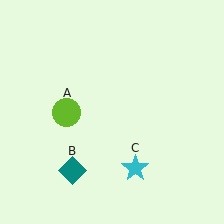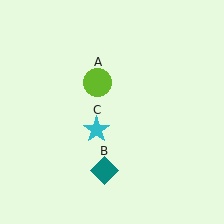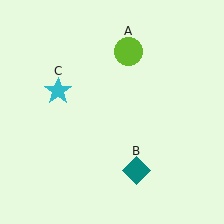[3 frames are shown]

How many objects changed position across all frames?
3 objects changed position: lime circle (object A), teal diamond (object B), cyan star (object C).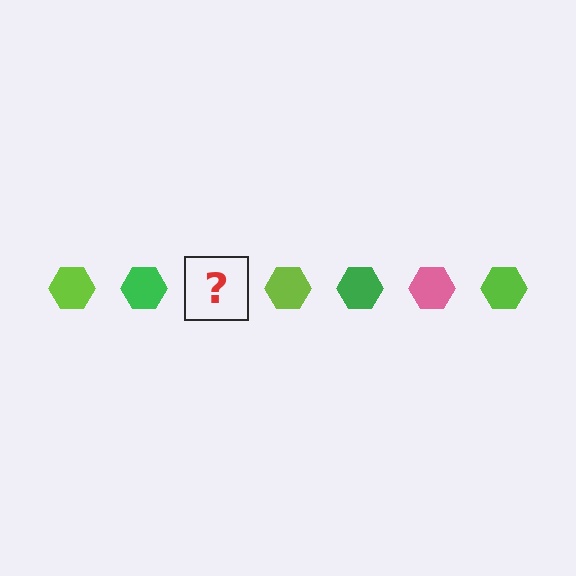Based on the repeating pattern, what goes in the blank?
The blank should be a pink hexagon.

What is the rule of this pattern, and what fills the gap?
The rule is that the pattern cycles through lime, green, pink hexagons. The gap should be filled with a pink hexagon.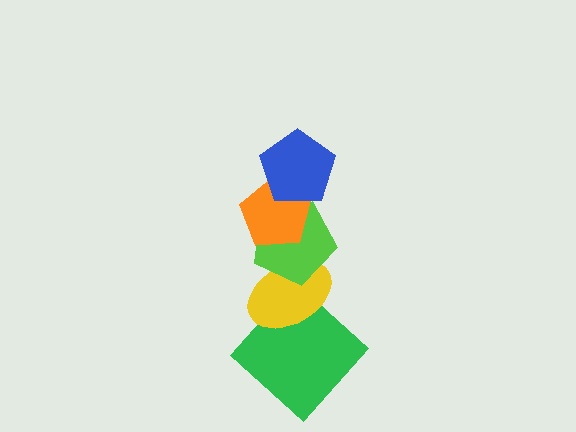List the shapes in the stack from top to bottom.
From top to bottom: the blue pentagon, the orange pentagon, the lime pentagon, the yellow ellipse, the green diamond.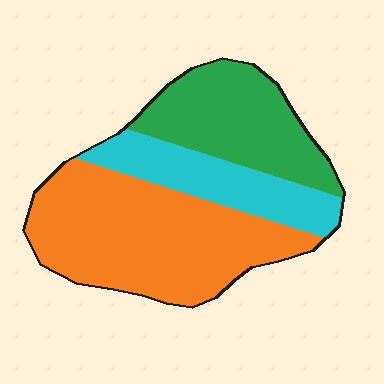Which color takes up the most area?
Orange, at roughly 50%.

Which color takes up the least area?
Cyan, at roughly 20%.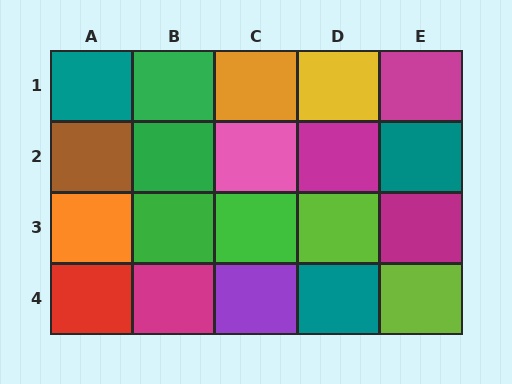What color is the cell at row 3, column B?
Green.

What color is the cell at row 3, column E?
Magenta.